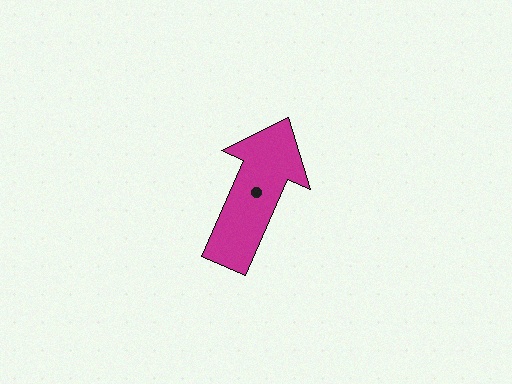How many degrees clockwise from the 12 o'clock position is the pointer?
Approximately 24 degrees.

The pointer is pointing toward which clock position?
Roughly 1 o'clock.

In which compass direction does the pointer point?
Northeast.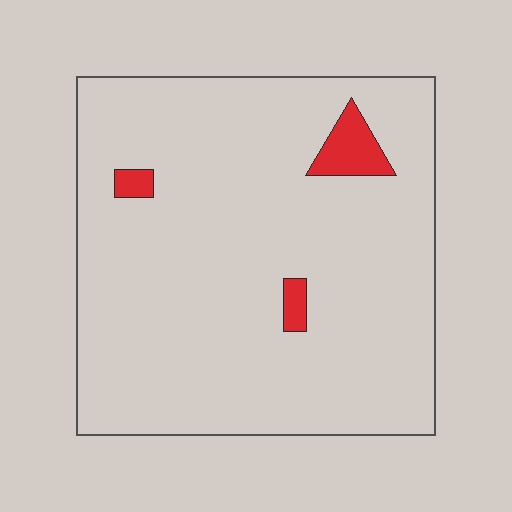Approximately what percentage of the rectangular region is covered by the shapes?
Approximately 5%.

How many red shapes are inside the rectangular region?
3.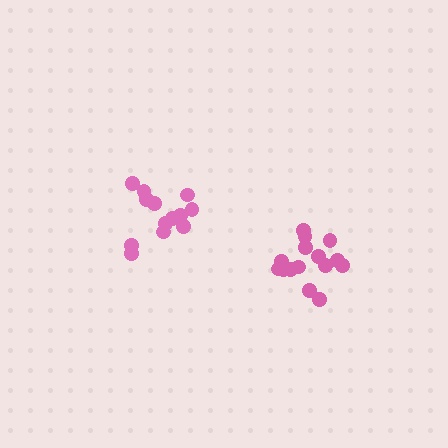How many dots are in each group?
Group 1: 15 dots, Group 2: 14 dots (29 total).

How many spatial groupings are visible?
There are 2 spatial groupings.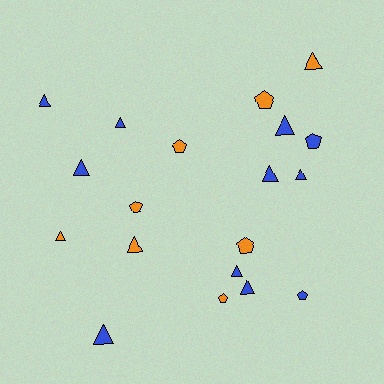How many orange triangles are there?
There are 3 orange triangles.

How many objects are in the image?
There are 19 objects.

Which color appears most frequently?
Blue, with 11 objects.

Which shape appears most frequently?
Triangle, with 12 objects.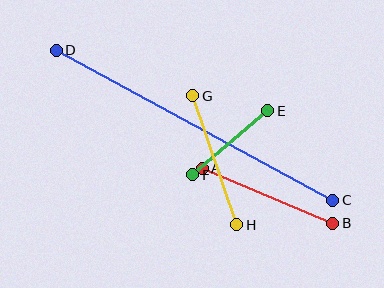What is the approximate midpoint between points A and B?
The midpoint is at approximately (267, 196) pixels.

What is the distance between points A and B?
The distance is approximately 142 pixels.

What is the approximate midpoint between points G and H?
The midpoint is at approximately (215, 160) pixels.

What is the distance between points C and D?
The distance is approximately 315 pixels.